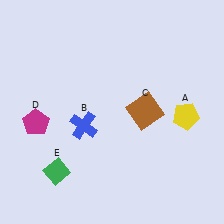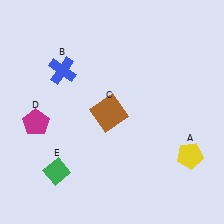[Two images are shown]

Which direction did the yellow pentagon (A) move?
The yellow pentagon (A) moved down.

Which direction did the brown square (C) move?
The brown square (C) moved left.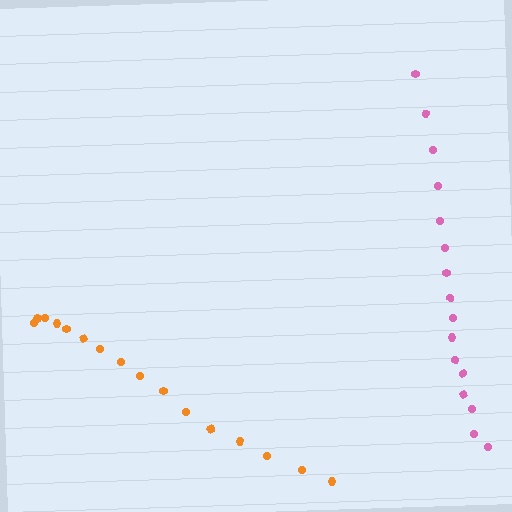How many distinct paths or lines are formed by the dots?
There are 2 distinct paths.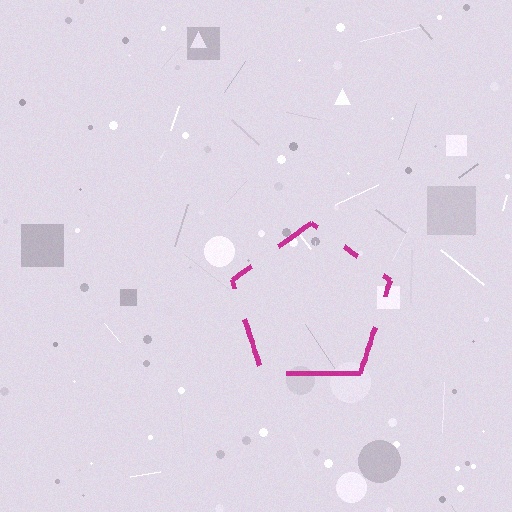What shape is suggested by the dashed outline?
The dashed outline suggests a pentagon.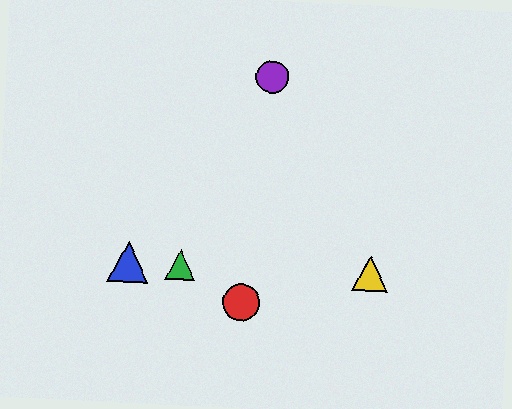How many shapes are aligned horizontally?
3 shapes (the blue triangle, the green triangle, the yellow triangle) are aligned horizontally.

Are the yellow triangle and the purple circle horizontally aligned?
No, the yellow triangle is at y≈274 and the purple circle is at y≈77.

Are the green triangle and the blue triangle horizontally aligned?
Yes, both are at y≈265.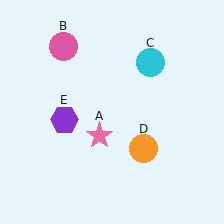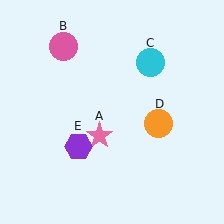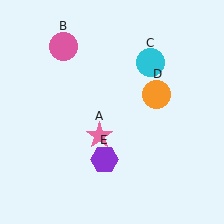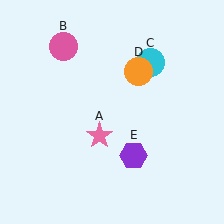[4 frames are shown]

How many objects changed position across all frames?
2 objects changed position: orange circle (object D), purple hexagon (object E).